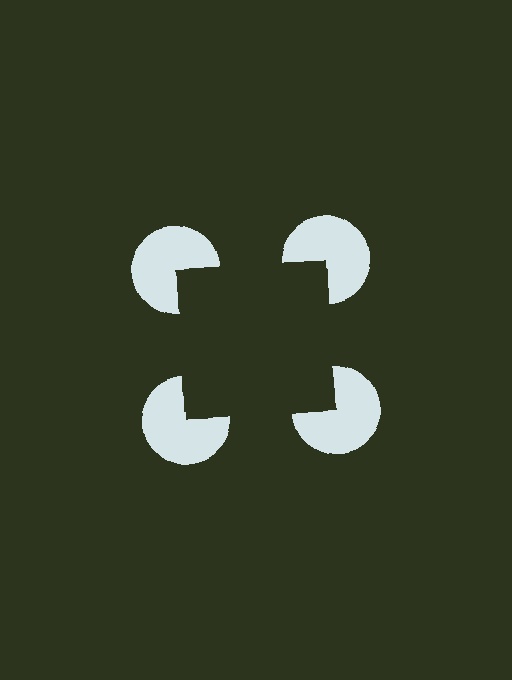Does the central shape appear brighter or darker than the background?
It typically appears slightly darker than the background, even though no actual brightness change is drawn.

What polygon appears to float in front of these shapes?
An illusory square — its edges are inferred from the aligned wedge cuts in the pac-man discs, not physically drawn.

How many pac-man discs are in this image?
There are 4 — one at each vertex of the illusory square.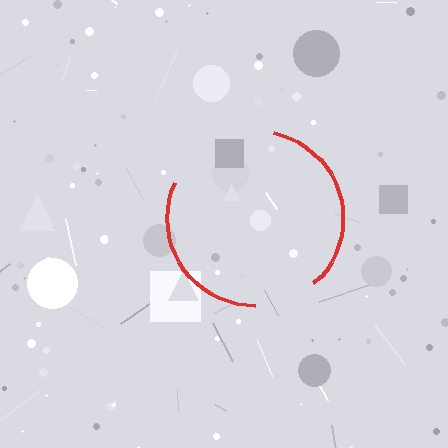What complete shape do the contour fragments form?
The contour fragments form a circle.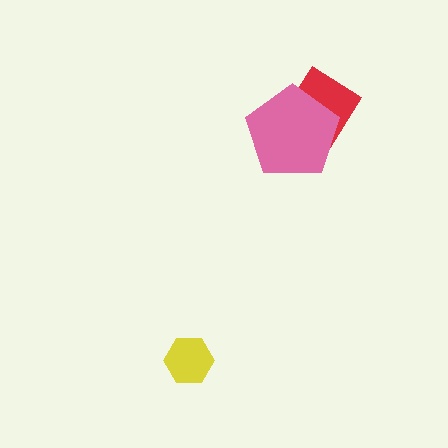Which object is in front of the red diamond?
The pink pentagon is in front of the red diamond.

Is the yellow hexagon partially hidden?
No, no other shape covers it.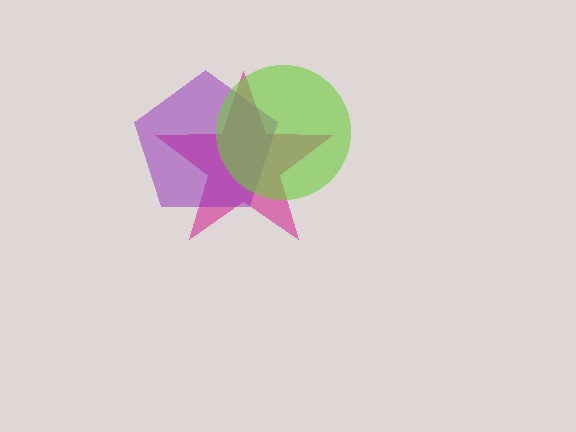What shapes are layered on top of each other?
The layered shapes are: a magenta star, a purple pentagon, a lime circle.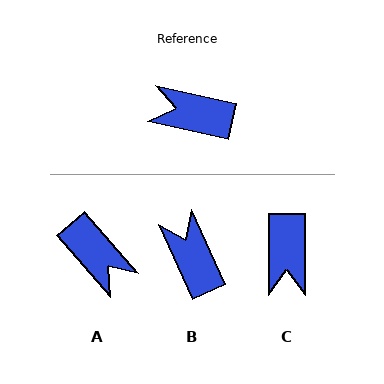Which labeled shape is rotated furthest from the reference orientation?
A, about 143 degrees away.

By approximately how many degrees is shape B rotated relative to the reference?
Approximately 53 degrees clockwise.